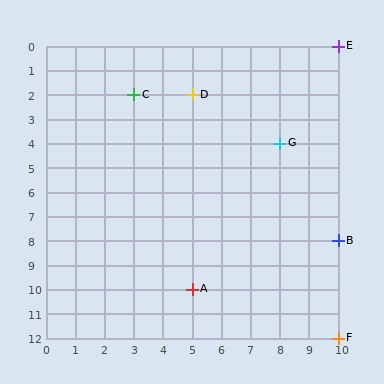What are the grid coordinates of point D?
Point D is at grid coordinates (5, 2).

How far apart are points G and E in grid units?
Points G and E are 2 columns and 4 rows apart (about 4.5 grid units diagonally).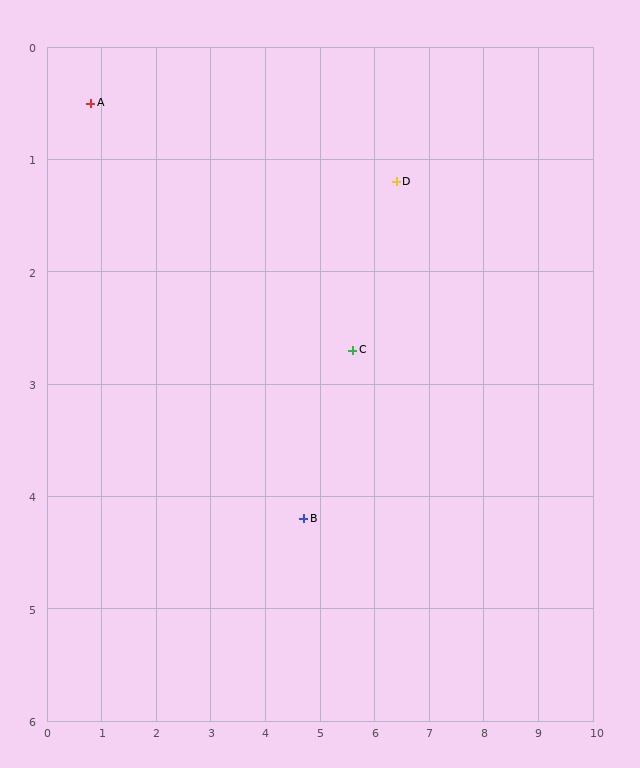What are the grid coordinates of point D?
Point D is at approximately (6.4, 1.2).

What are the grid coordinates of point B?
Point B is at approximately (4.7, 4.2).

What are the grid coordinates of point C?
Point C is at approximately (5.6, 2.7).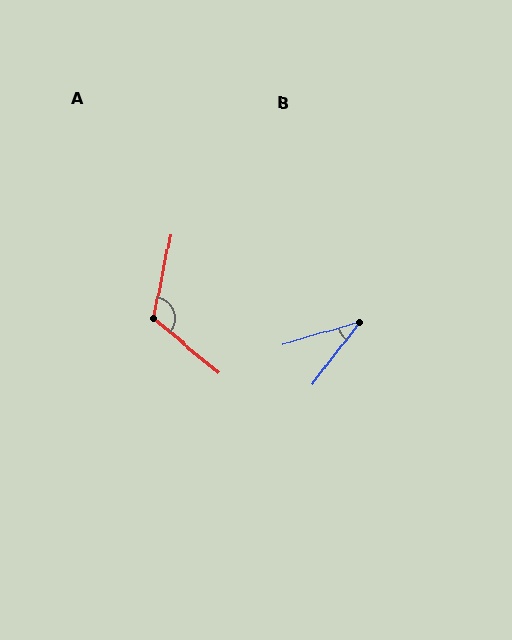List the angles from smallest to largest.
B (36°), A (119°).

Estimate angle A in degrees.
Approximately 119 degrees.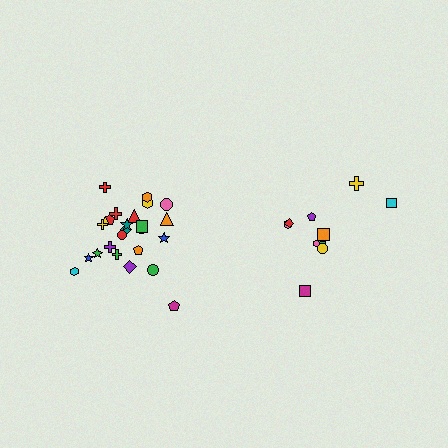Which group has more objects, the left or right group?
The left group.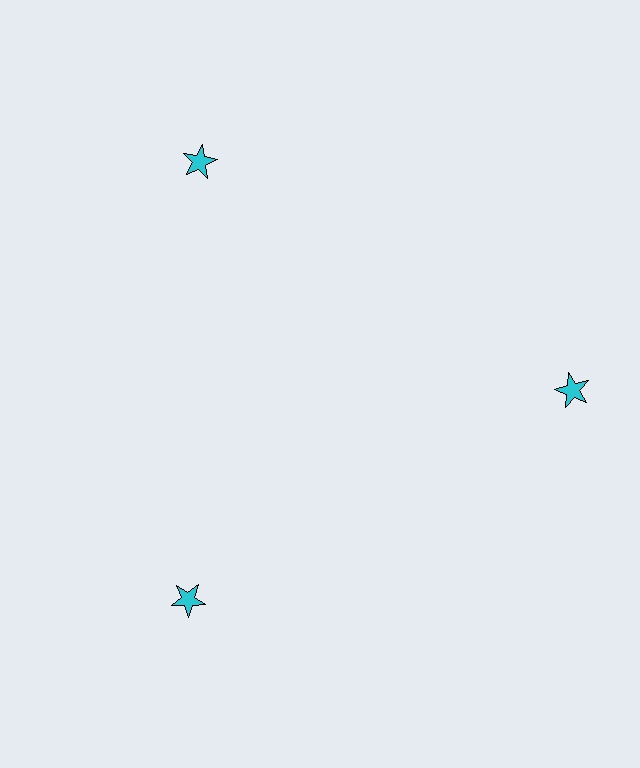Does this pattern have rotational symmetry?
Yes, this pattern has 3-fold rotational symmetry. It looks the same after rotating 120 degrees around the center.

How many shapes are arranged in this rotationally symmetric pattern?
There are 3 shapes, arranged in 3 groups of 1.